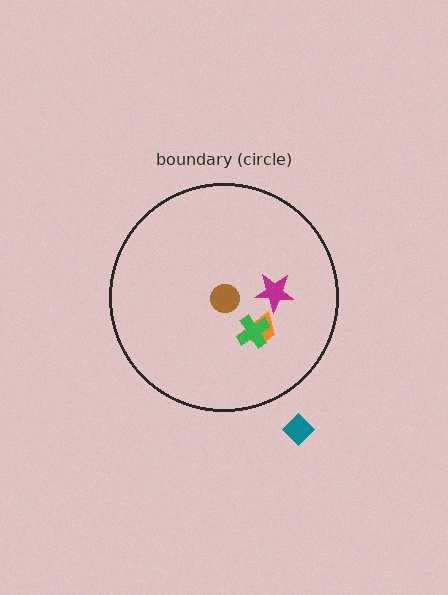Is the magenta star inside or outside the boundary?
Inside.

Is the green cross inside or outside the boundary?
Inside.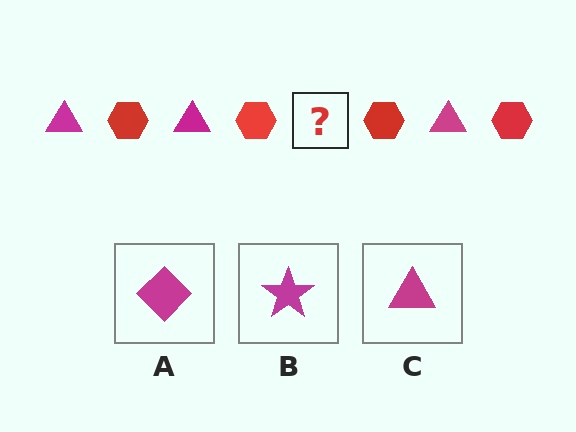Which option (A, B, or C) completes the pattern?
C.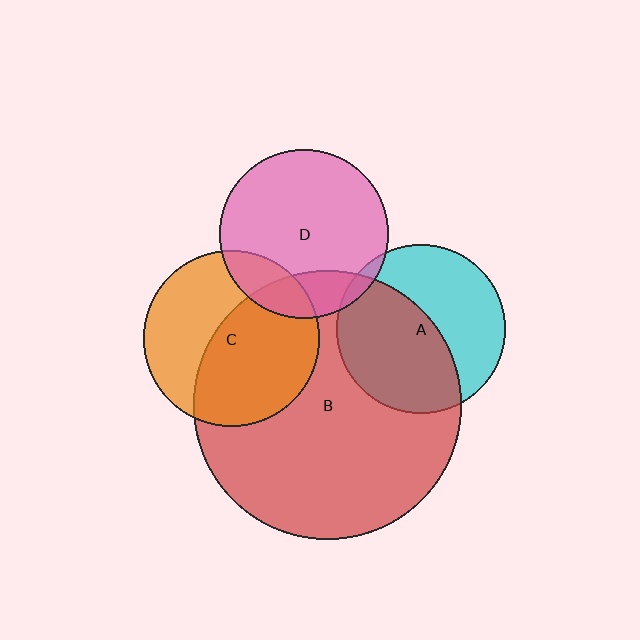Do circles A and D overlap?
Yes.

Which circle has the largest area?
Circle B (red).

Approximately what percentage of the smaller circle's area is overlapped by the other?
Approximately 5%.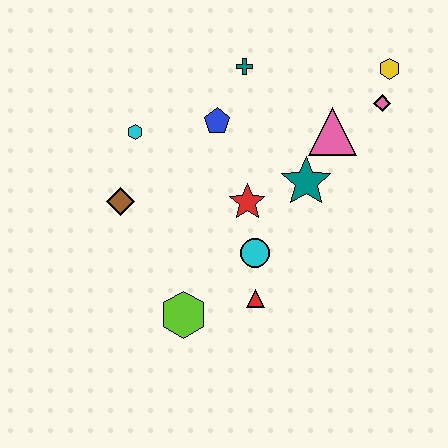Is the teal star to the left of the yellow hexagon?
Yes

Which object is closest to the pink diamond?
The yellow hexagon is closest to the pink diamond.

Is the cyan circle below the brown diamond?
Yes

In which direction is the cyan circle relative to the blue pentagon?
The cyan circle is below the blue pentagon.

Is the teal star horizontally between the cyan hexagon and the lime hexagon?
No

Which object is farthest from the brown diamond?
The yellow hexagon is farthest from the brown diamond.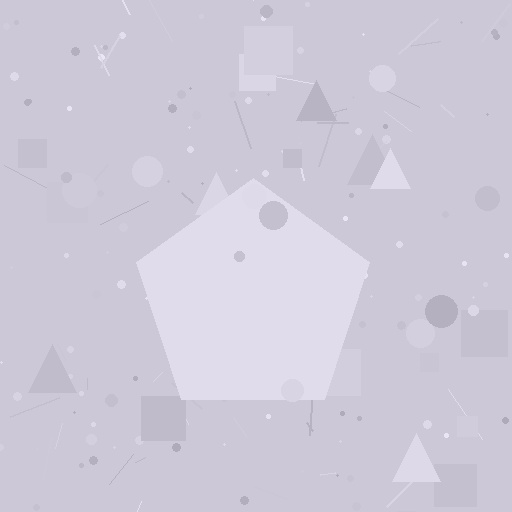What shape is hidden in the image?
A pentagon is hidden in the image.